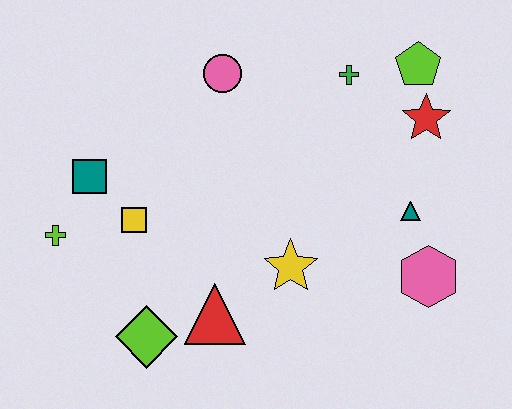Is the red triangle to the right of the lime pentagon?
No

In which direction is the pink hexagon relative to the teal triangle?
The pink hexagon is below the teal triangle.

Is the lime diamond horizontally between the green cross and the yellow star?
No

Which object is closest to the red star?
The lime pentagon is closest to the red star.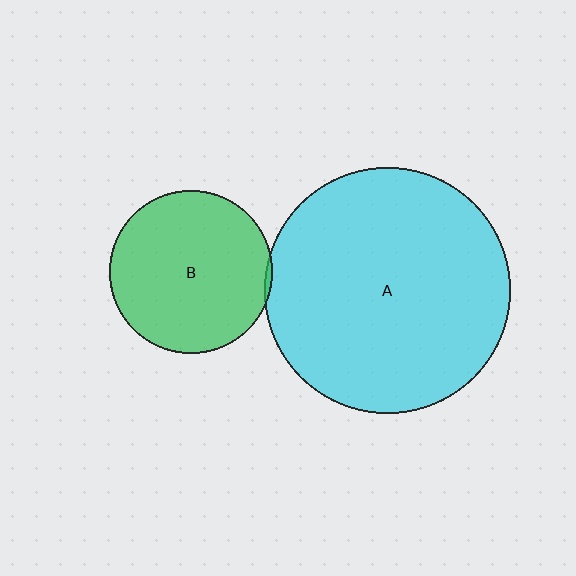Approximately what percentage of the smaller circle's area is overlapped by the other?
Approximately 5%.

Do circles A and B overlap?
Yes.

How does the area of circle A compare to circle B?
Approximately 2.3 times.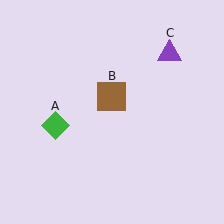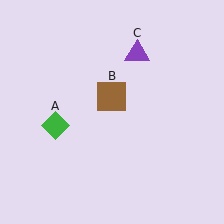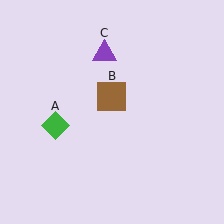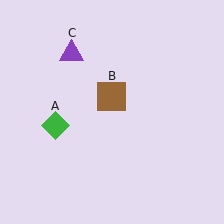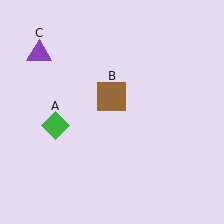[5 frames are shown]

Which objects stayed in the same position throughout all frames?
Green diamond (object A) and brown square (object B) remained stationary.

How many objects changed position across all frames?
1 object changed position: purple triangle (object C).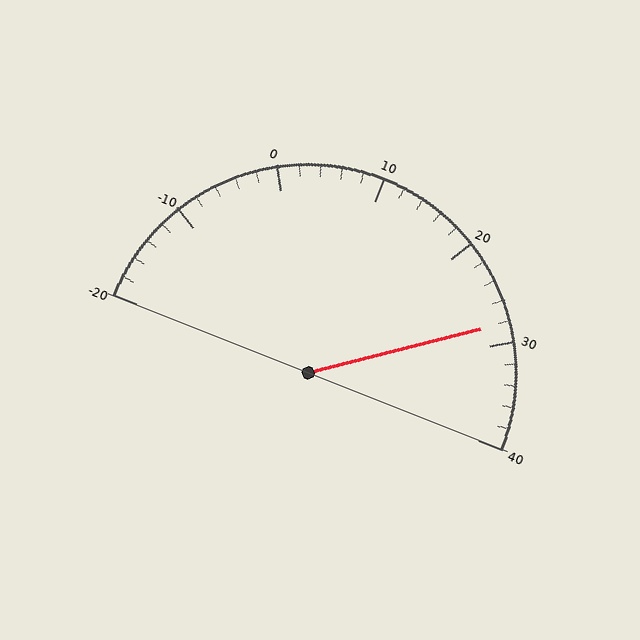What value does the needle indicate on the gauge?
The needle indicates approximately 28.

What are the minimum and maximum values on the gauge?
The gauge ranges from -20 to 40.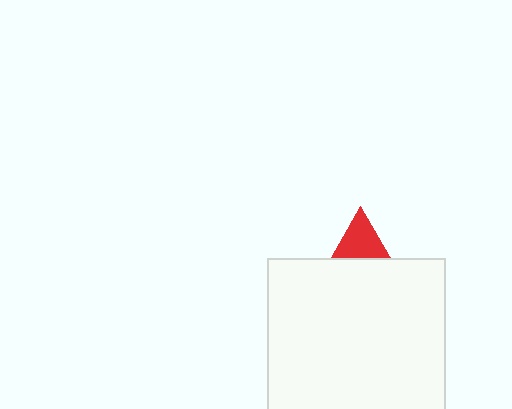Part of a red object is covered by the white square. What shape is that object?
It is a triangle.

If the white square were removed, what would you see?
You would see the complete red triangle.